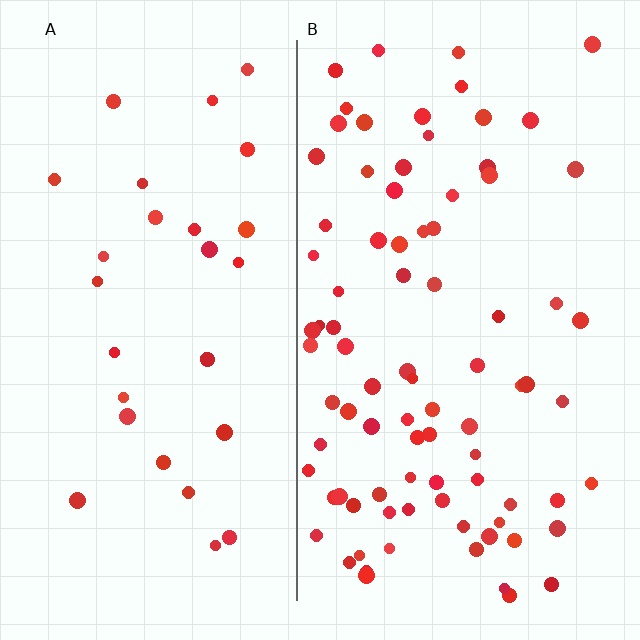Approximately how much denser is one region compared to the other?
Approximately 2.9× — region B over region A.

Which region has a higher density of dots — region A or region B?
B (the right).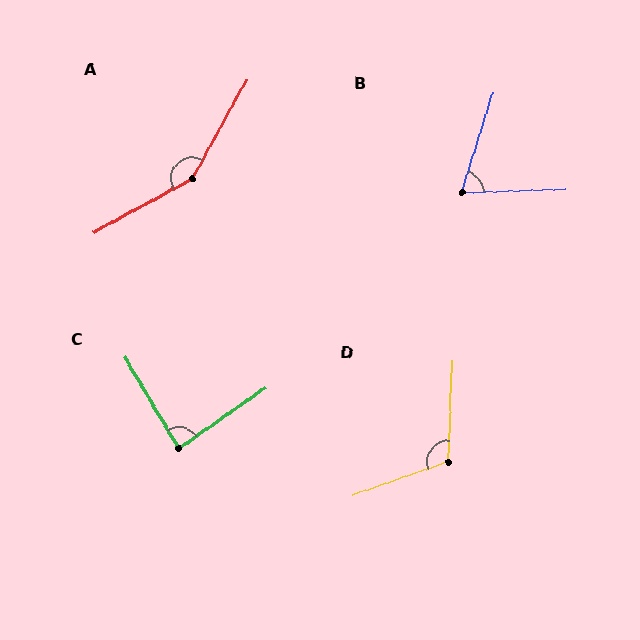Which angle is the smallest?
B, at approximately 71 degrees.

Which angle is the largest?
A, at approximately 147 degrees.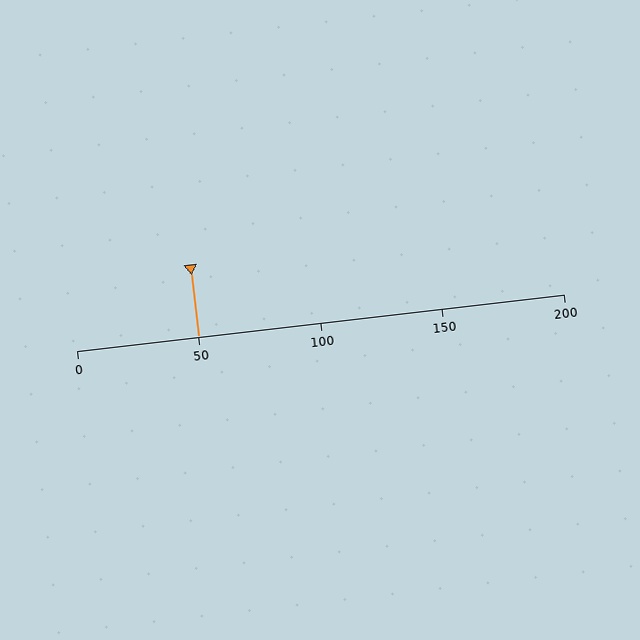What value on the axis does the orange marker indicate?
The marker indicates approximately 50.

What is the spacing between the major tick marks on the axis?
The major ticks are spaced 50 apart.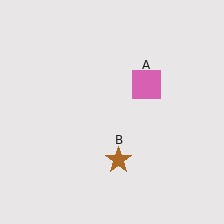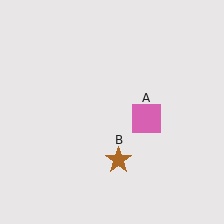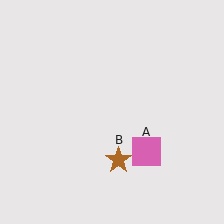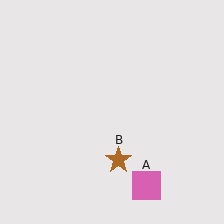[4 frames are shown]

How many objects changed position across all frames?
1 object changed position: pink square (object A).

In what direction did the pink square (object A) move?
The pink square (object A) moved down.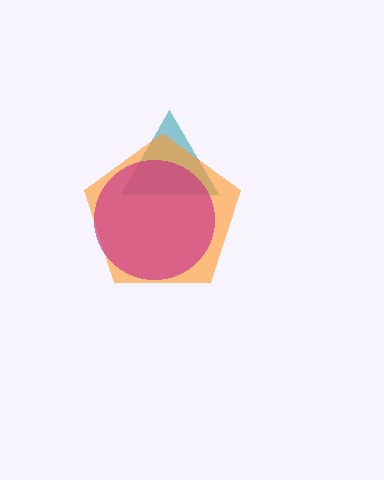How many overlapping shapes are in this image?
There are 3 overlapping shapes in the image.